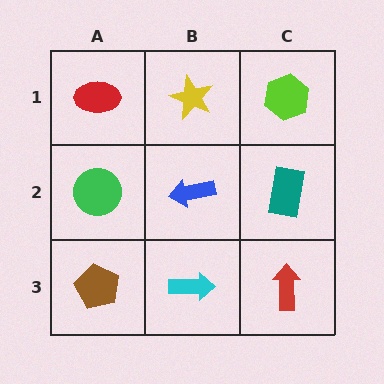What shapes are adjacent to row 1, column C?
A teal rectangle (row 2, column C), a yellow star (row 1, column B).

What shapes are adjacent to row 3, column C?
A teal rectangle (row 2, column C), a cyan arrow (row 3, column B).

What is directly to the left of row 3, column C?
A cyan arrow.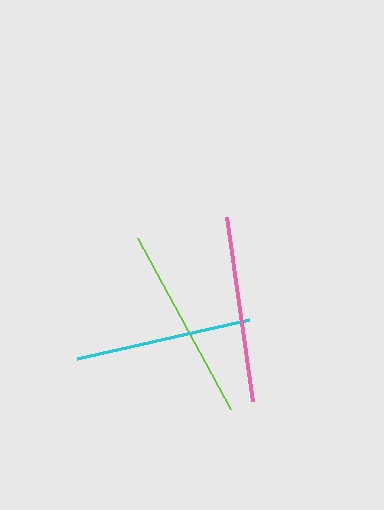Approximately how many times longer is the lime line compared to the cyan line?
The lime line is approximately 1.1 times the length of the cyan line.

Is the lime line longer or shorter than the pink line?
The lime line is longer than the pink line.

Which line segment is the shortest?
The cyan line is the shortest at approximately 176 pixels.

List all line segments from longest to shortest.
From longest to shortest: lime, pink, cyan.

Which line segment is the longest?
The lime line is the longest at approximately 194 pixels.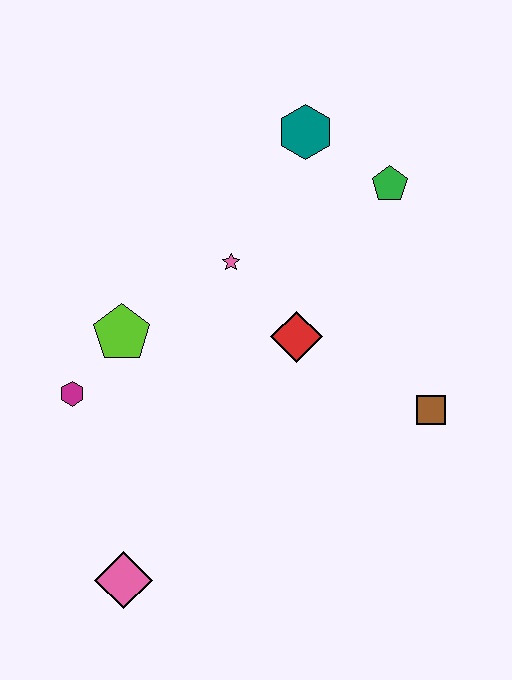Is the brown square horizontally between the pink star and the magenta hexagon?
No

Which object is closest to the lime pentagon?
The magenta hexagon is closest to the lime pentagon.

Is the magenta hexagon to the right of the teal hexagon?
No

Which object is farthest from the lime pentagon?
The brown square is farthest from the lime pentagon.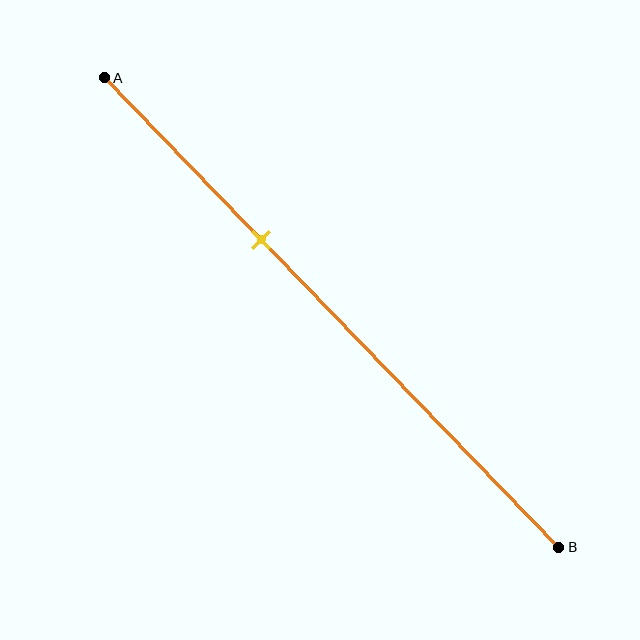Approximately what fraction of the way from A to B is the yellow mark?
The yellow mark is approximately 35% of the way from A to B.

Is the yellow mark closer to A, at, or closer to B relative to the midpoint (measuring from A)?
The yellow mark is closer to point A than the midpoint of segment AB.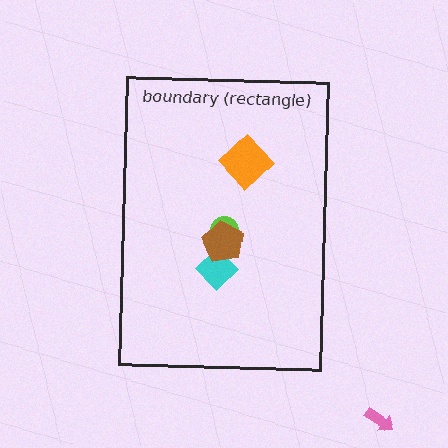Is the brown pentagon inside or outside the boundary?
Inside.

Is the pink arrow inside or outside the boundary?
Outside.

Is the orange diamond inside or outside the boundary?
Inside.